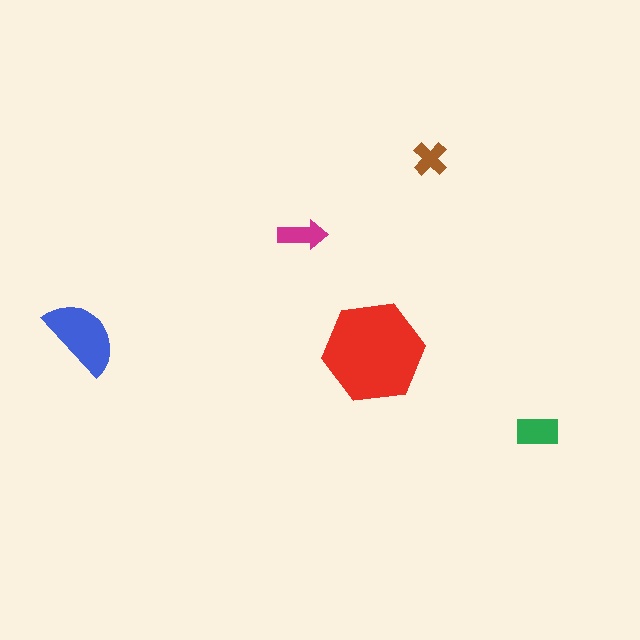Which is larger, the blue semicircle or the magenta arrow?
The blue semicircle.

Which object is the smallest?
The brown cross.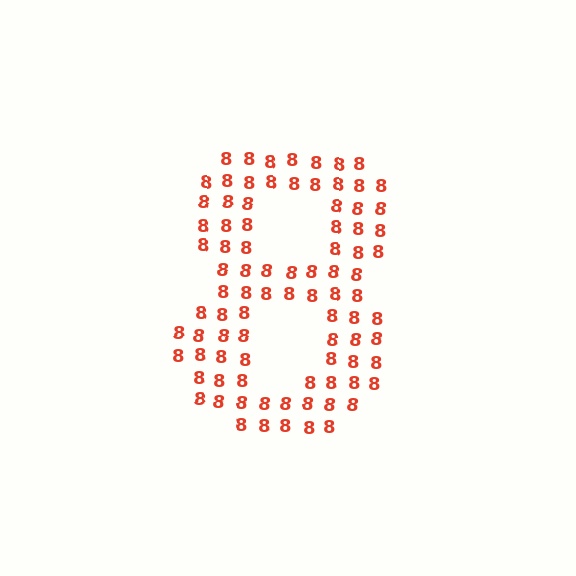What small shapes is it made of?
It is made of small digit 8's.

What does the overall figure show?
The overall figure shows the digit 8.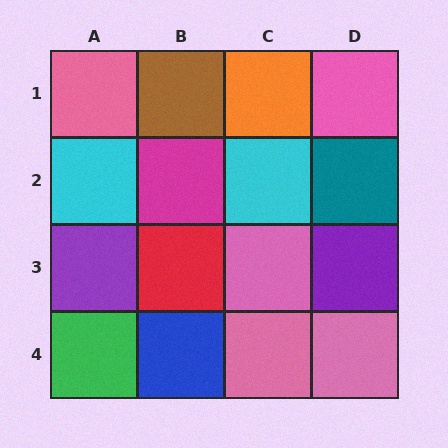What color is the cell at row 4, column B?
Blue.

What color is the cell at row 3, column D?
Purple.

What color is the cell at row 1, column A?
Pink.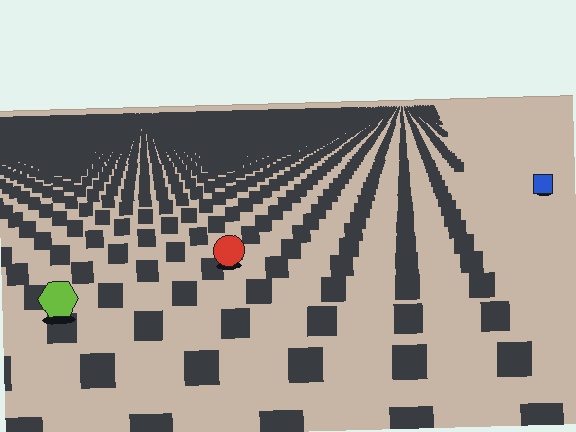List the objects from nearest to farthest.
From nearest to farthest: the lime hexagon, the red circle, the blue square.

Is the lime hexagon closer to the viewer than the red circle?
Yes. The lime hexagon is closer — you can tell from the texture gradient: the ground texture is coarser near it.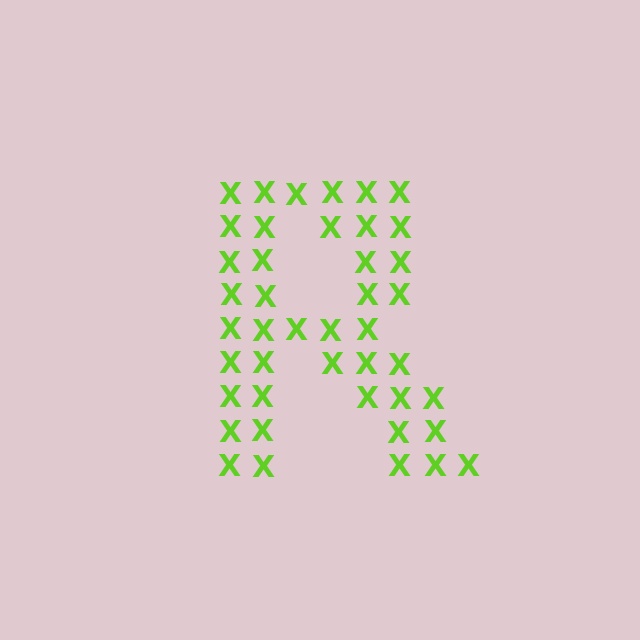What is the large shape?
The large shape is the letter R.